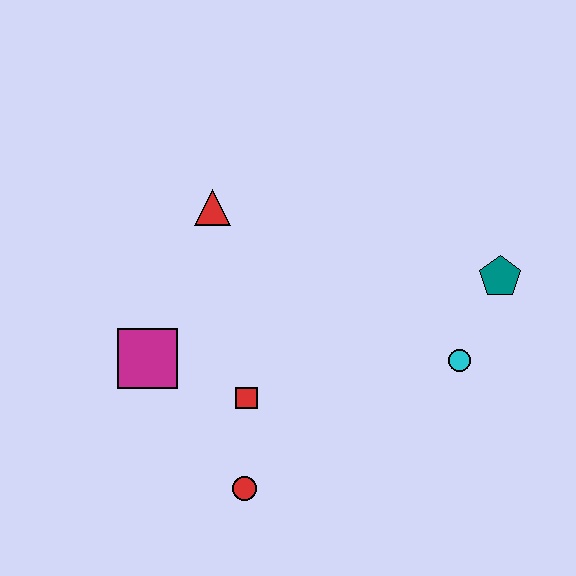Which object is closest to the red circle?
The red square is closest to the red circle.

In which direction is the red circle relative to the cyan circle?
The red circle is to the left of the cyan circle.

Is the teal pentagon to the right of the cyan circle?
Yes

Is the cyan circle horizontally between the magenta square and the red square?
No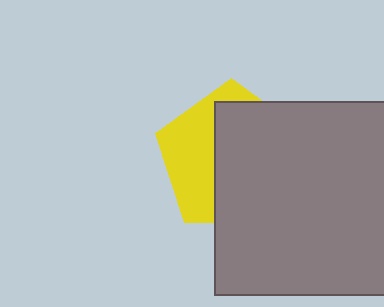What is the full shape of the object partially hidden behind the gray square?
The partially hidden object is a yellow pentagon.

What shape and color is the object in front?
The object in front is a gray square.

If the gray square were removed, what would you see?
You would see the complete yellow pentagon.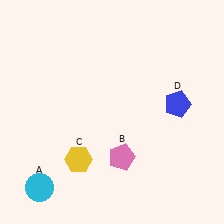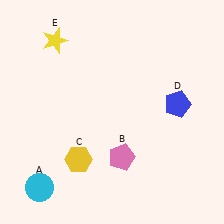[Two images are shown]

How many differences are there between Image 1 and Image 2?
There is 1 difference between the two images.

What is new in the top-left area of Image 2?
A yellow star (E) was added in the top-left area of Image 2.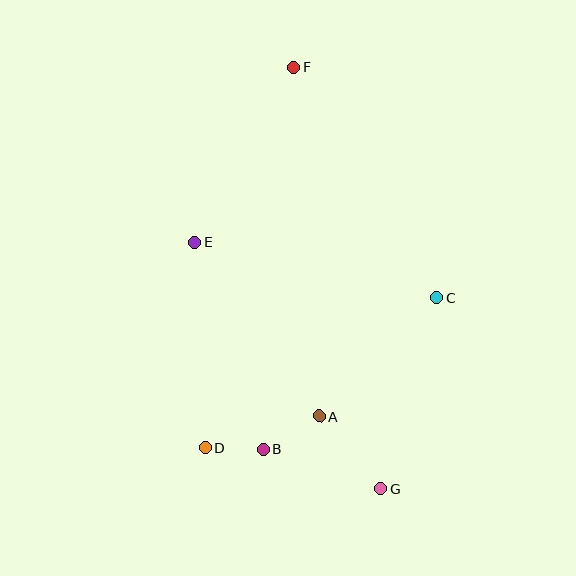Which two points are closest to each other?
Points B and D are closest to each other.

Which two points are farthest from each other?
Points F and G are farthest from each other.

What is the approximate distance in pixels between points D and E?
The distance between D and E is approximately 206 pixels.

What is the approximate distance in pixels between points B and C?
The distance between B and C is approximately 230 pixels.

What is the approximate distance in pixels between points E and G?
The distance between E and G is approximately 309 pixels.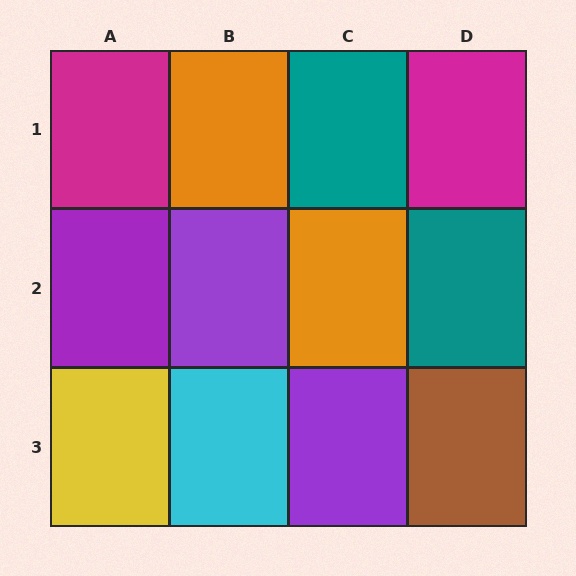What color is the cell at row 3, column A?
Yellow.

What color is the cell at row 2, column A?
Purple.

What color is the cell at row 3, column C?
Purple.